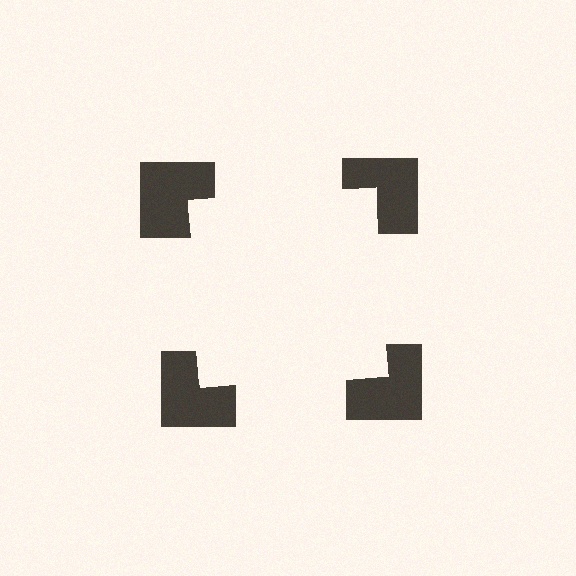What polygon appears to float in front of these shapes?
An illusory square — its edges are inferred from the aligned wedge cuts in the notched squares, not physically drawn.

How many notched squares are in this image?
There are 4 — one at each vertex of the illusory square.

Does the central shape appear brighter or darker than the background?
It typically appears slightly brighter than the background, even though no actual brightness change is drawn.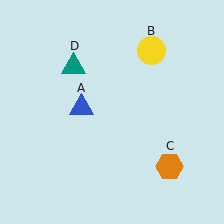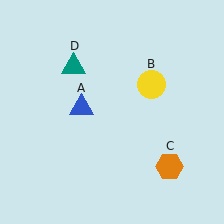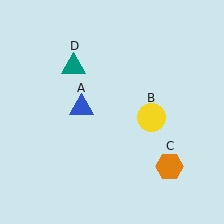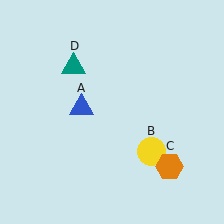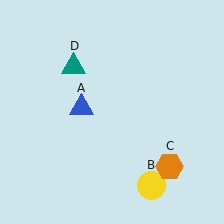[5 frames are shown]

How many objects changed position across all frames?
1 object changed position: yellow circle (object B).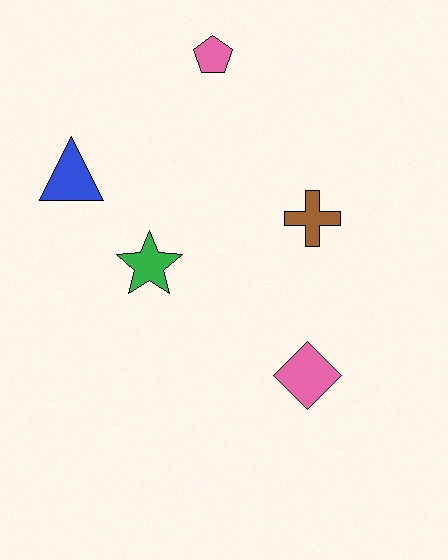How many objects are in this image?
There are 5 objects.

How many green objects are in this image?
There is 1 green object.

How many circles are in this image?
There are no circles.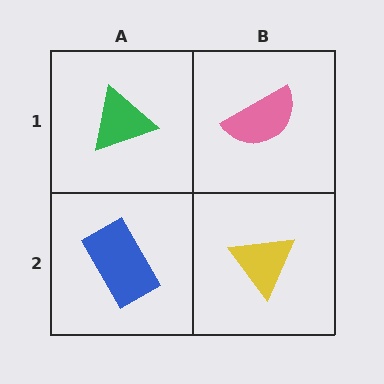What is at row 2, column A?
A blue rectangle.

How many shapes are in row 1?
2 shapes.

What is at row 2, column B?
A yellow triangle.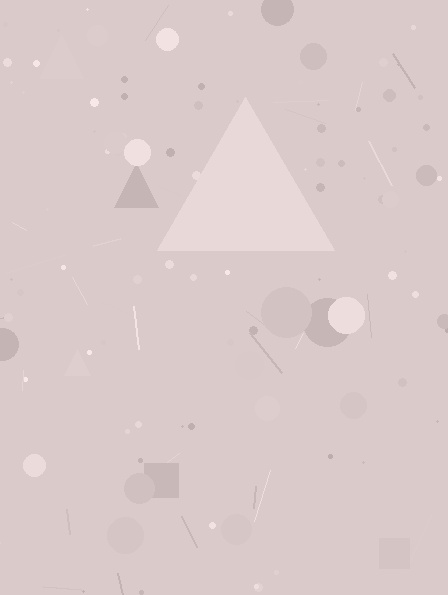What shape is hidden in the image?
A triangle is hidden in the image.